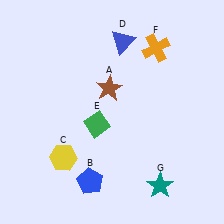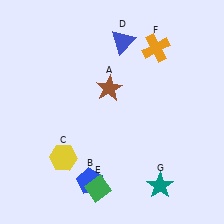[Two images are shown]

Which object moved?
The green diamond (E) moved down.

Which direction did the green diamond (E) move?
The green diamond (E) moved down.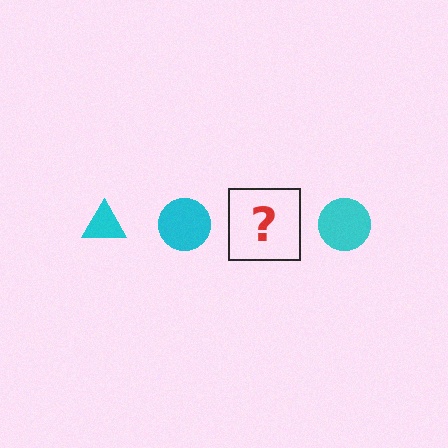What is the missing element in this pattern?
The missing element is a cyan triangle.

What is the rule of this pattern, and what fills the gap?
The rule is that the pattern cycles through triangle, circle shapes in cyan. The gap should be filled with a cyan triangle.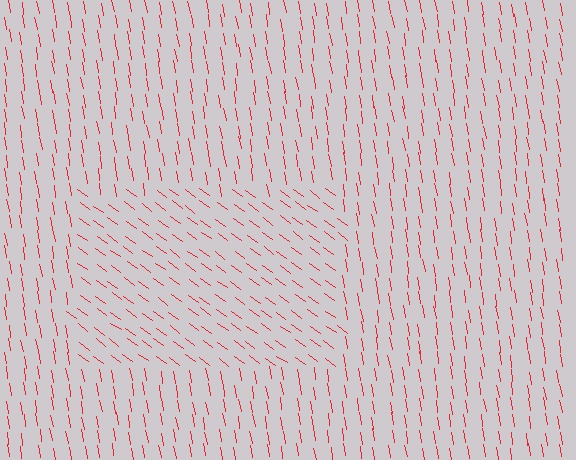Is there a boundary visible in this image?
Yes, there is a texture boundary formed by a change in line orientation.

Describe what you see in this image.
The image is filled with small red line segments. A rectangle region in the image has lines oriented differently from the surrounding lines, creating a visible texture boundary.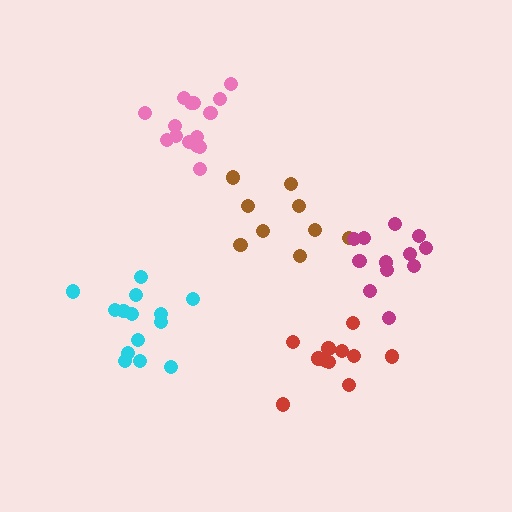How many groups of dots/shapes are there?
There are 5 groups.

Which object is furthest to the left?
The cyan cluster is leftmost.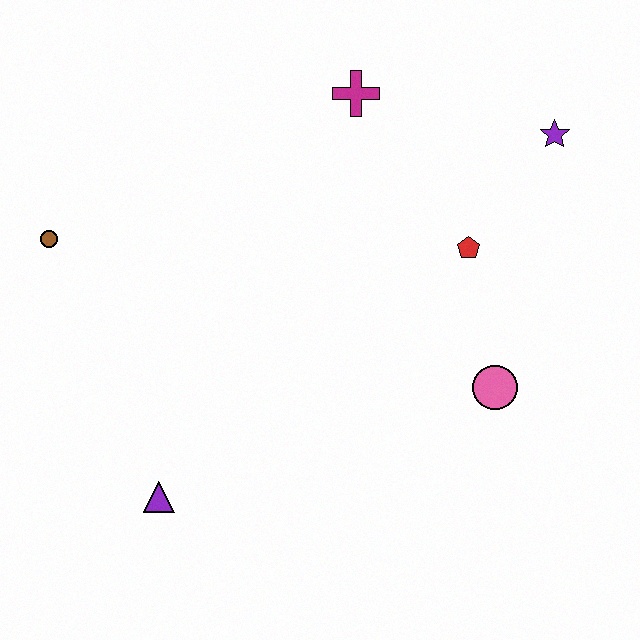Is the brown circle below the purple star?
Yes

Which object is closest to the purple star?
The red pentagon is closest to the purple star.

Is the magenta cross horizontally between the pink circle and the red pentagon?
No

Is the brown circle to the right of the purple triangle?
No